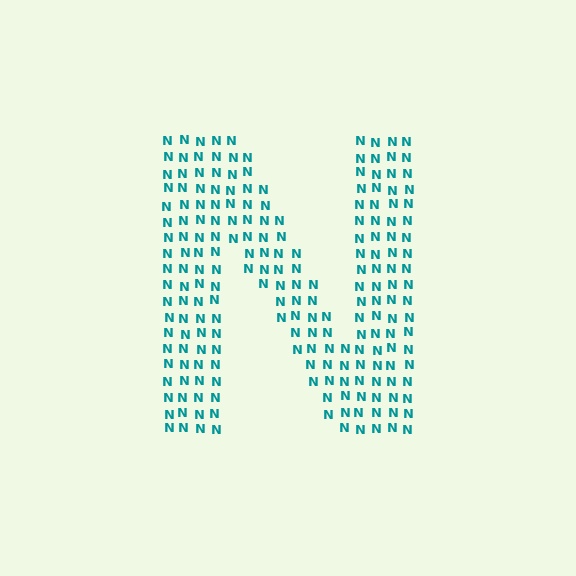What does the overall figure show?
The overall figure shows the letter N.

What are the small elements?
The small elements are letter N's.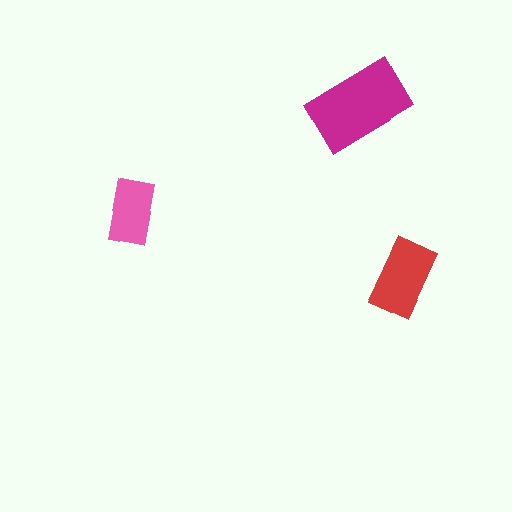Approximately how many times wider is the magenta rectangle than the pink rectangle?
About 1.5 times wider.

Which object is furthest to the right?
The red rectangle is rightmost.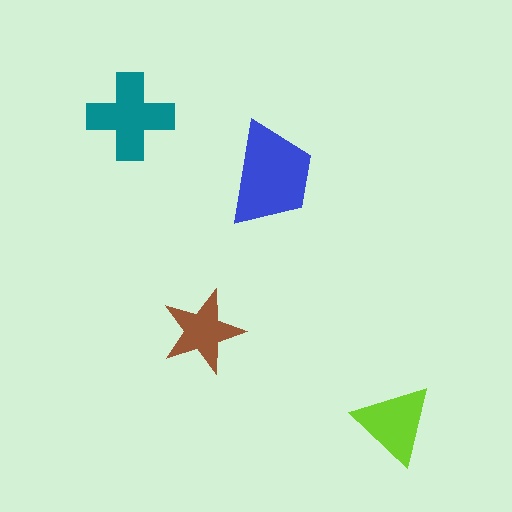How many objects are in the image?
There are 4 objects in the image.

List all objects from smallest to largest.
The brown star, the lime triangle, the teal cross, the blue trapezoid.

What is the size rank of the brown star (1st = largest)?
4th.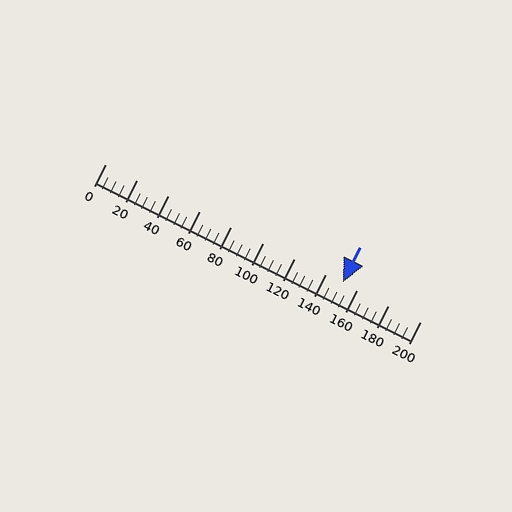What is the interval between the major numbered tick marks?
The major tick marks are spaced 20 units apart.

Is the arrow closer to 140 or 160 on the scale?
The arrow is closer to 160.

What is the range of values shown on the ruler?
The ruler shows values from 0 to 200.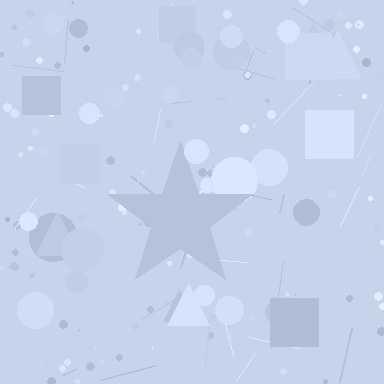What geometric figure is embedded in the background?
A star is embedded in the background.